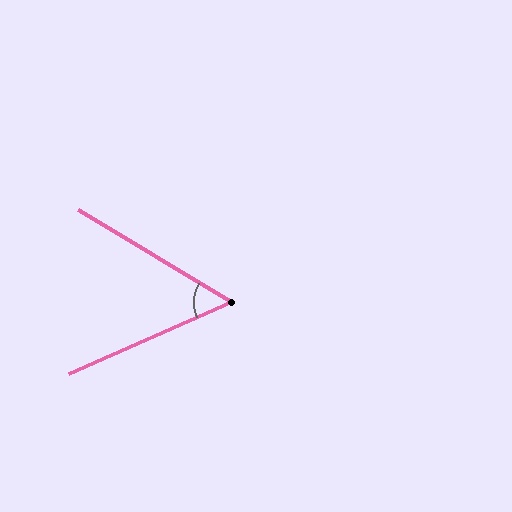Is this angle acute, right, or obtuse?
It is acute.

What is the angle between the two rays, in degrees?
Approximately 55 degrees.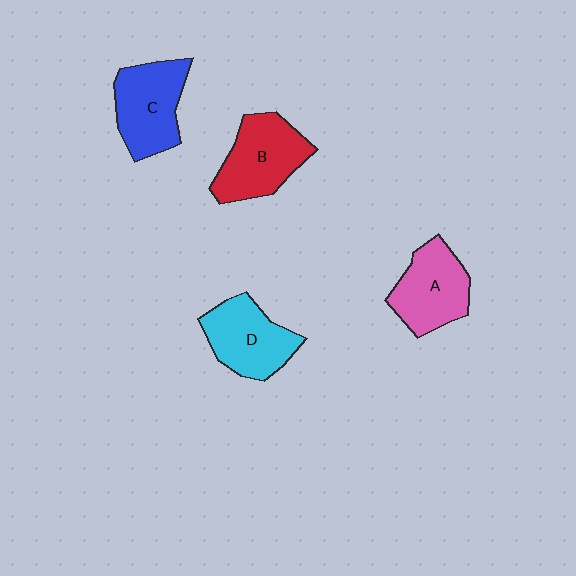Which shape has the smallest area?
Shape A (pink).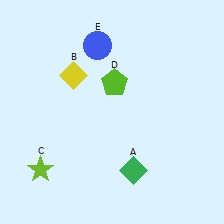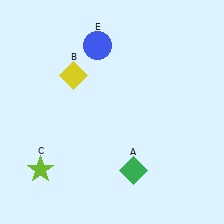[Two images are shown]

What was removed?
The lime pentagon (D) was removed in Image 2.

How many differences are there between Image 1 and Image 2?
There is 1 difference between the two images.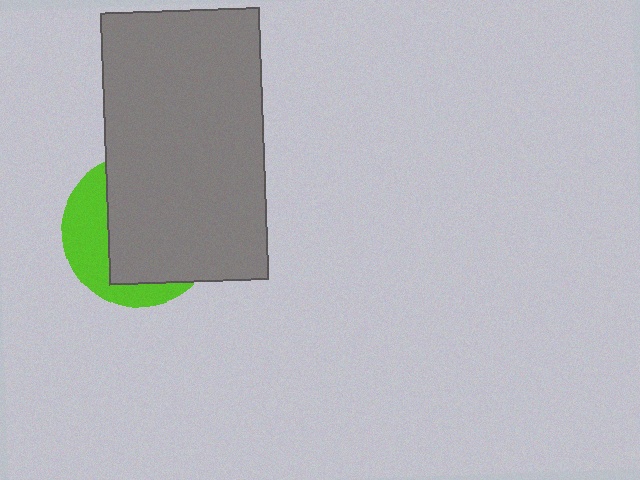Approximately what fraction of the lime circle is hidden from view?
Roughly 67% of the lime circle is hidden behind the gray rectangle.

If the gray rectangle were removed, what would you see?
You would see the complete lime circle.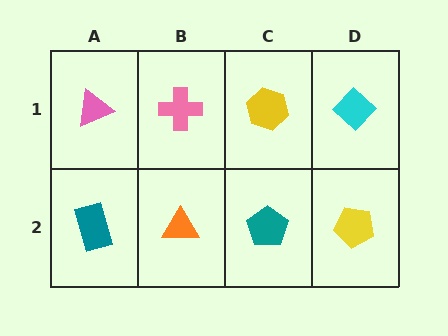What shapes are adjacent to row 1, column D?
A yellow pentagon (row 2, column D), a yellow hexagon (row 1, column C).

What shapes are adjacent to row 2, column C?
A yellow hexagon (row 1, column C), an orange triangle (row 2, column B), a yellow pentagon (row 2, column D).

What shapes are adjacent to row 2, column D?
A cyan diamond (row 1, column D), a teal pentagon (row 2, column C).